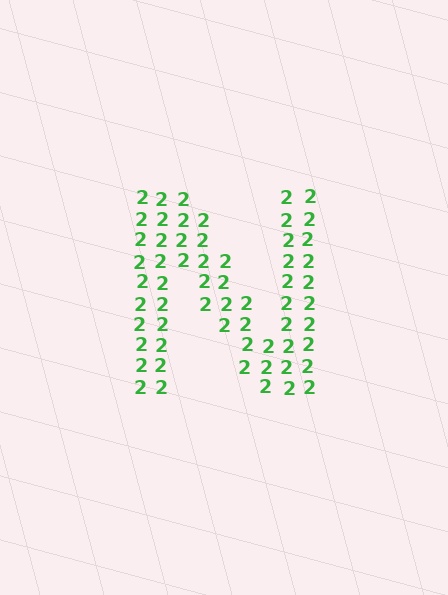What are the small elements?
The small elements are digit 2's.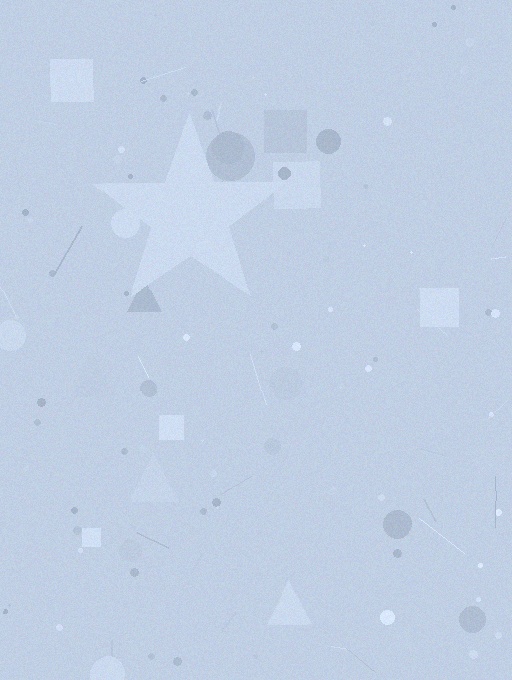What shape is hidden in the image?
A star is hidden in the image.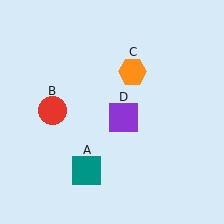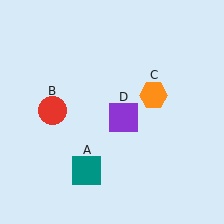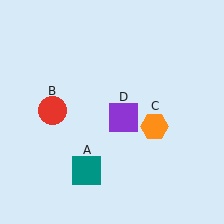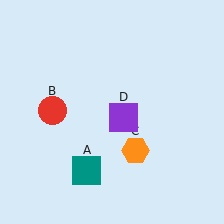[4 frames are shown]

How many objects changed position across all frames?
1 object changed position: orange hexagon (object C).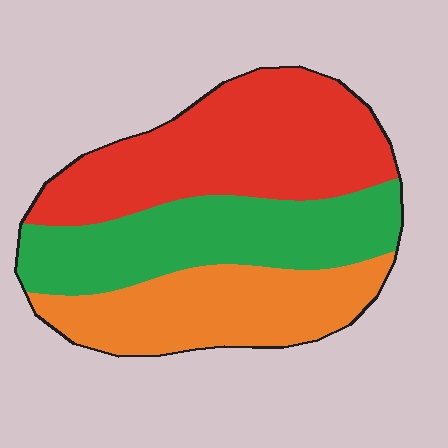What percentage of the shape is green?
Green takes up about one third (1/3) of the shape.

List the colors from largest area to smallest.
From largest to smallest: red, green, orange.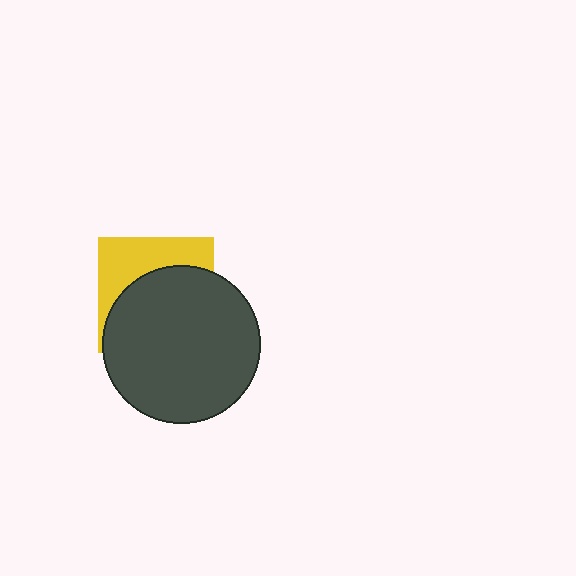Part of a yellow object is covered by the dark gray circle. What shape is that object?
It is a square.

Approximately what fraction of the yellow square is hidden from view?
Roughly 63% of the yellow square is hidden behind the dark gray circle.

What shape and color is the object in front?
The object in front is a dark gray circle.